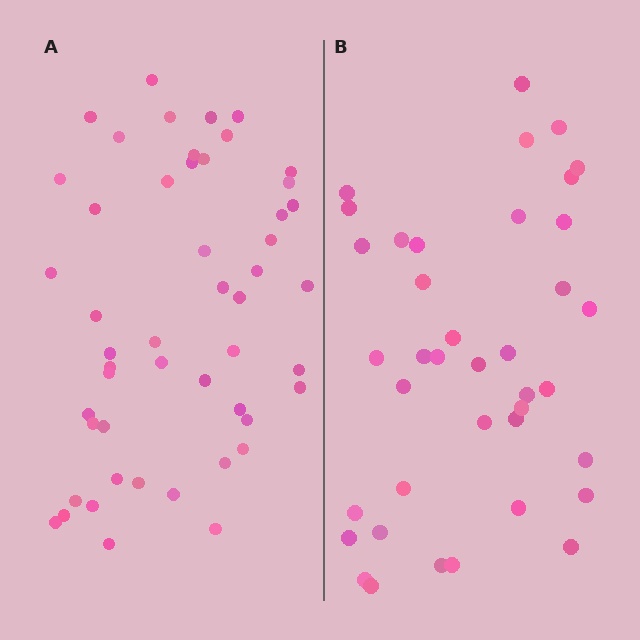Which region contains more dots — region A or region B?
Region A (the left region) has more dots.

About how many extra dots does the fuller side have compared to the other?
Region A has roughly 12 or so more dots than region B.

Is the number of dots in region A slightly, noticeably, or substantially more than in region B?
Region A has noticeably more, but not dramatically so. The ratio is roughly 1.3 to 1.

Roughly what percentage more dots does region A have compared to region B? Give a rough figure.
About 30% more.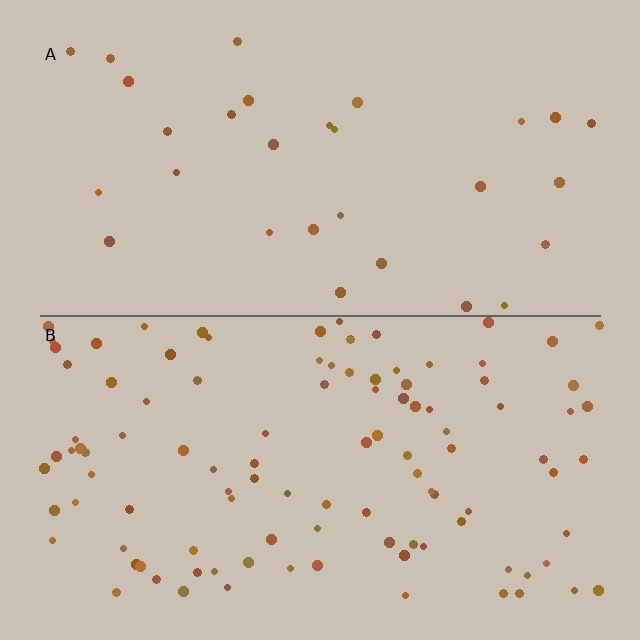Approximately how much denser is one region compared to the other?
Approximately 3.6× — region B over region A.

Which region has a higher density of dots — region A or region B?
B (the bottom).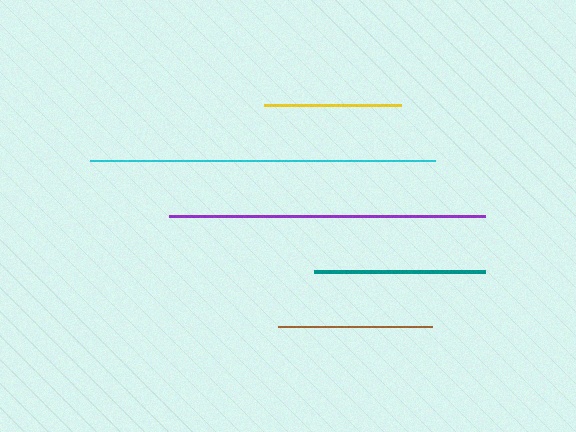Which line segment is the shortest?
The yellow line is the shortest at approximately 137 pixels.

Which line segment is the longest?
The cyan line is the longest at approximately 345 pixels.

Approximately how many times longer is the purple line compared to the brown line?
The purple line is approximately 2.1 times the length of the brown line.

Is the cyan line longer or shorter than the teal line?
The cyan line is longer than the teal line.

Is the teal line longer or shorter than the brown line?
The teal line is longer than the brown line.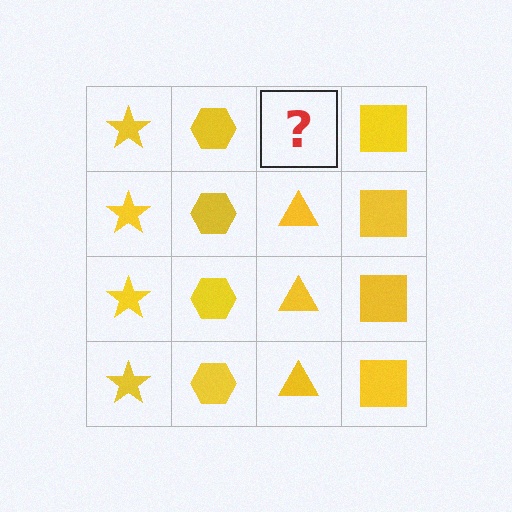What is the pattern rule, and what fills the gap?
The rule is that each column has a consistent shape. The gap should be filled with a yellow triangle.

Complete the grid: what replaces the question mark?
The question mark should be replaced with a yellow triangle.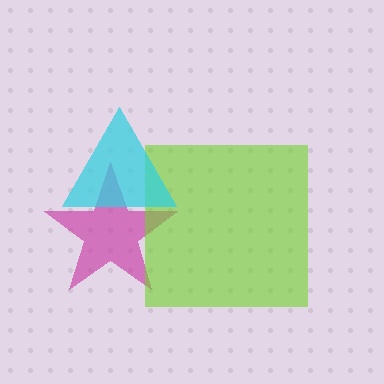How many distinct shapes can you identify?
There are 3 distinct shapes: a magenta star, a lime square, a cyan triangle.